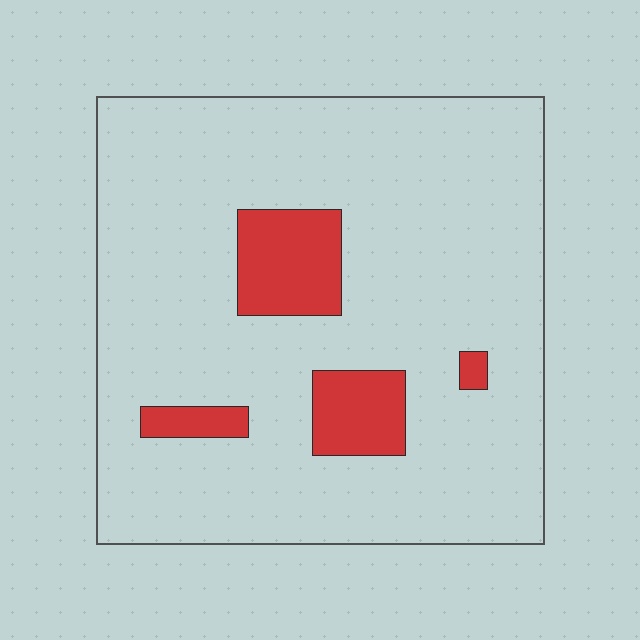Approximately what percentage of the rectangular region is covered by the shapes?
Approximately 10%.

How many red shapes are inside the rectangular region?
4.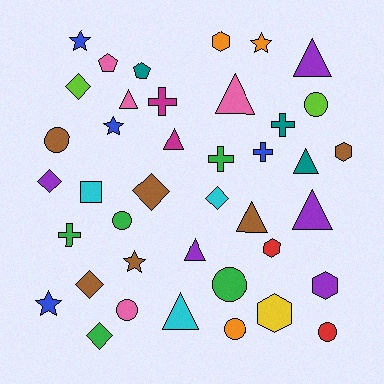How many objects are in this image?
There are 40 objects.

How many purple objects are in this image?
There are 5 purple objects.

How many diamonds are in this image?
There are 6 diamonds.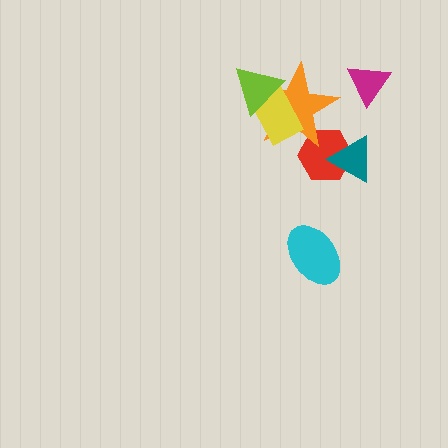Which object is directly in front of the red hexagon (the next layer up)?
The teal triangle is directly in front of the red hexagon.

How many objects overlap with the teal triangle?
1 object overlaps with the teal triangle.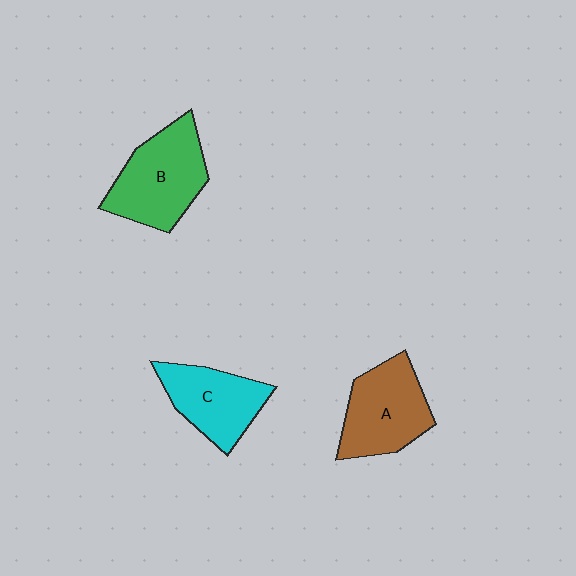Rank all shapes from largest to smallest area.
From largest to smallest: B (green), A (brown), C (cyan).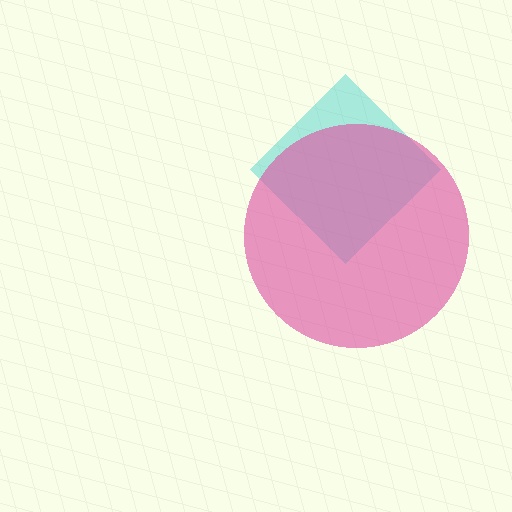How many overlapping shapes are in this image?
There are 2 overlapping shapes in the image.